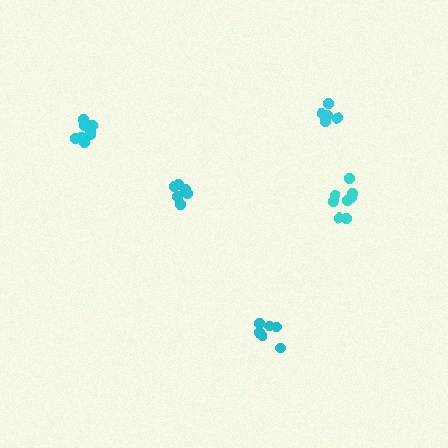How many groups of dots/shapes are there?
There are 5 groups.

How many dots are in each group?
Group 1: 9 dots, Group 2: 8 dots, Group 3: 6 dots, Group 4: 6 dots, Group 5: 5 dots (34 total).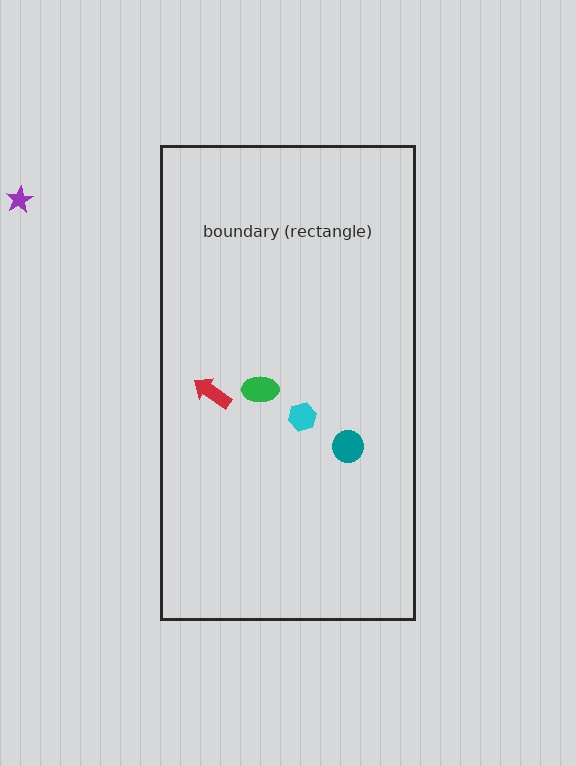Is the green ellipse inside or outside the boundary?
Inside.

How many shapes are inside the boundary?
4 inside, 1 outside.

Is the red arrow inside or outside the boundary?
Inside.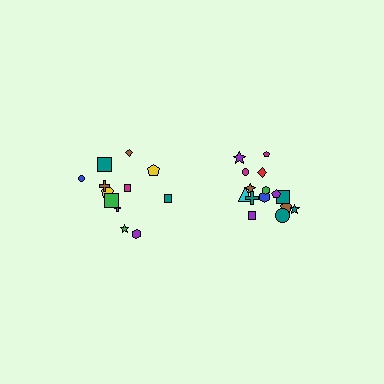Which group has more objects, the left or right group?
The right group.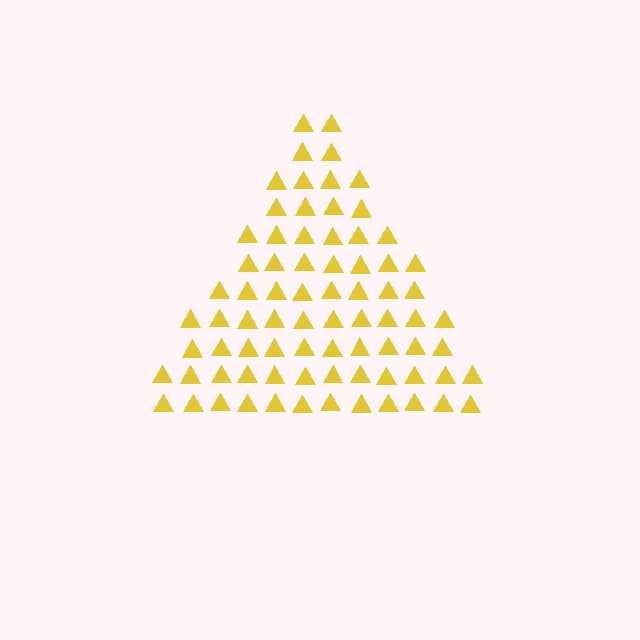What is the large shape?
The large shape is a triangle.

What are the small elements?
The small elements are triangles.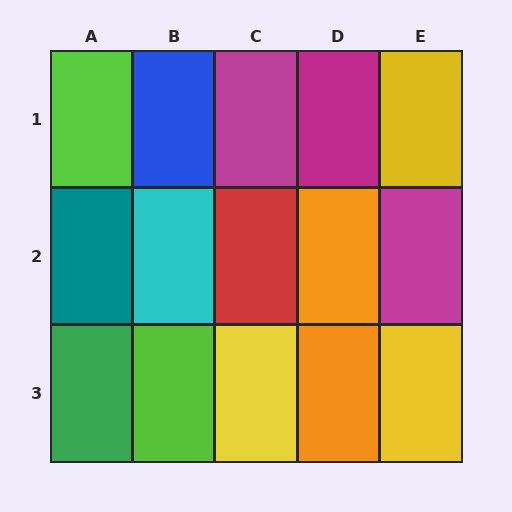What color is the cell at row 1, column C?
Magenta.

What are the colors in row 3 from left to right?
Green, lime, yellow, orange, yellow.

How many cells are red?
1 cell is red.